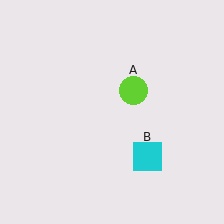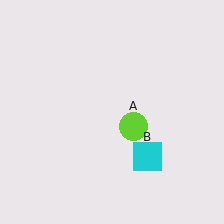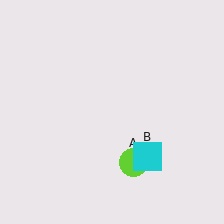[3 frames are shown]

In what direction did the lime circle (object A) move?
The lime circle (object A) moved down.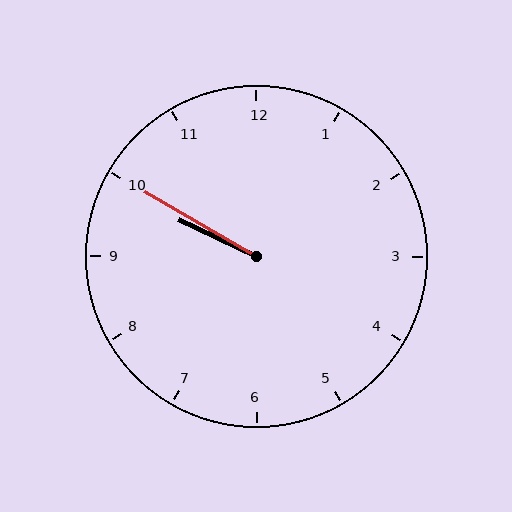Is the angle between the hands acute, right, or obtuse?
It is acute.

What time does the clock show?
9:50.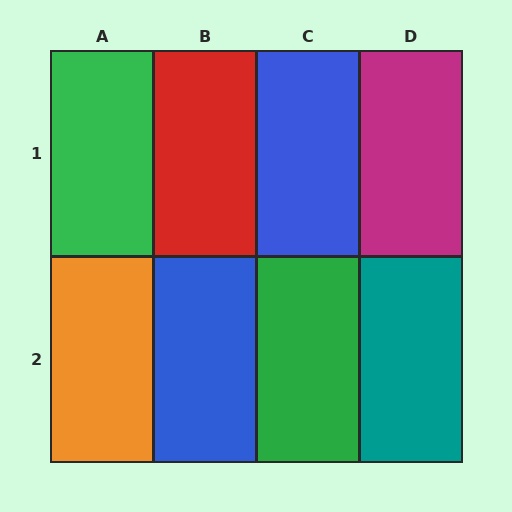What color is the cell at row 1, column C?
Blue.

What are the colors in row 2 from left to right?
Orange, blue, green, teal.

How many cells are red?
1 cell is red.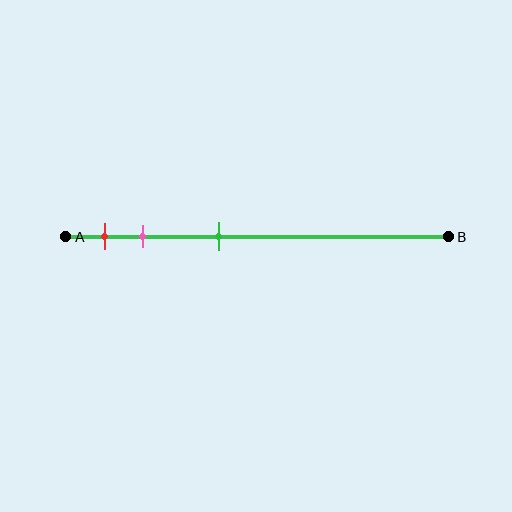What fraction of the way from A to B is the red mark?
The red mark is approximately 10% (0.1) of the way from A to B.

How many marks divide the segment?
There are 3 marks dividing the segment.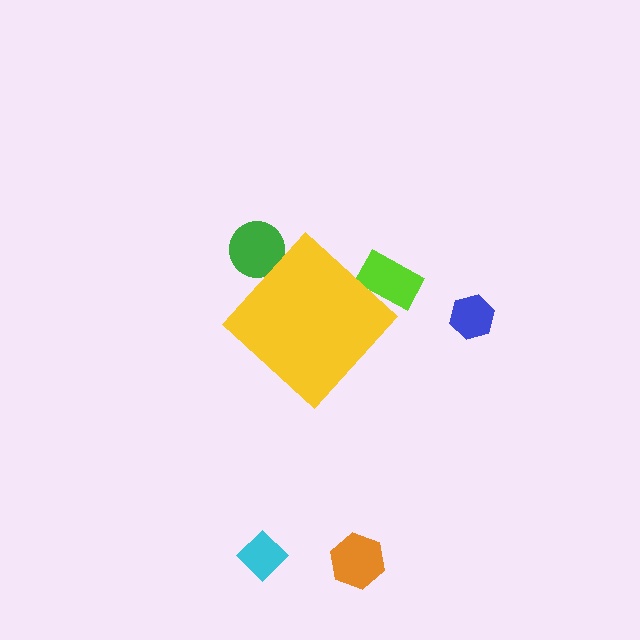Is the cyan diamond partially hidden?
No, the cyan diamond is fully visible.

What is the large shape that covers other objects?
A yellow diamond.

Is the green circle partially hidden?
Yes, the green circle is partially hidden behind the yellow diamond.